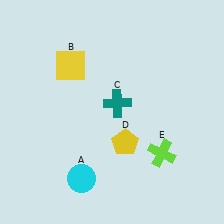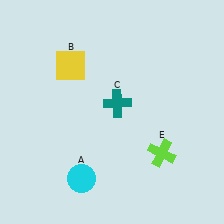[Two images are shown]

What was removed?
The yellow pentagon (D) was removed in Image 2.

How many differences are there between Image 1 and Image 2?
There is 1 difference between the two images.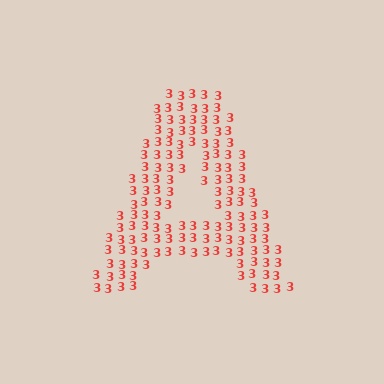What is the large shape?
The large shape is the letter A.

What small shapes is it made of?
It is made of small digit 3's.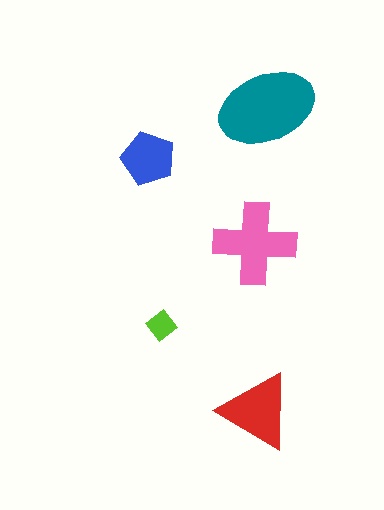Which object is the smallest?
The lime diamond.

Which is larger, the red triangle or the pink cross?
The pink cross.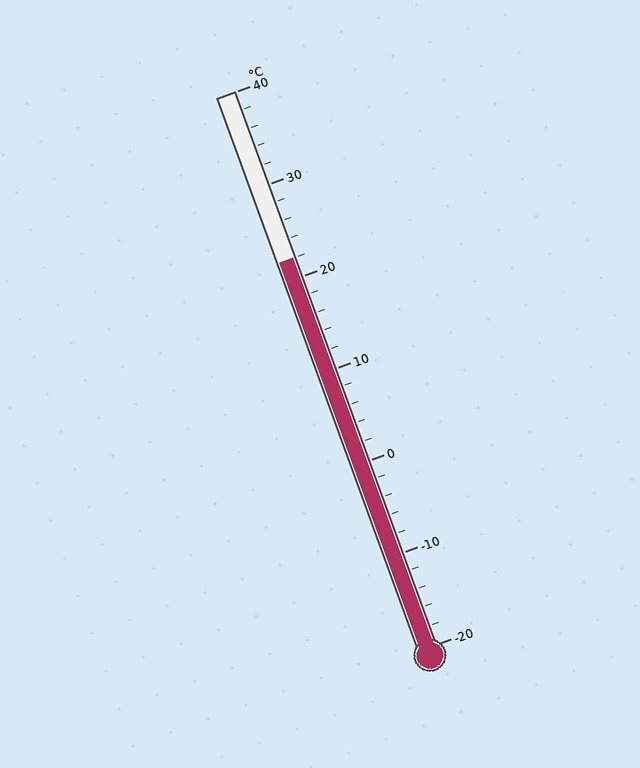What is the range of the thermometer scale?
The thermometer scale ranges from -20°C to 40°C.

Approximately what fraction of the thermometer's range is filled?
The thermometer is filled to approximately 70% of its range.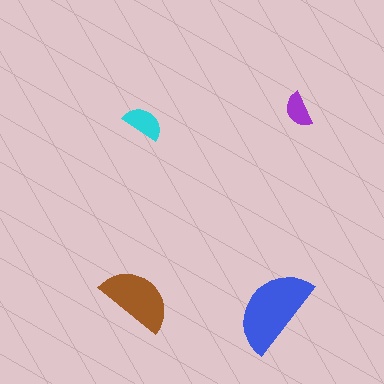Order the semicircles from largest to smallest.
the blue one, the brown one, the cyan one, the purple one.